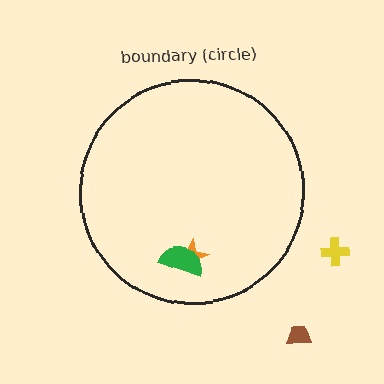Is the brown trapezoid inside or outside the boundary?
Outside.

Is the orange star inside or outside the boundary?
Inside.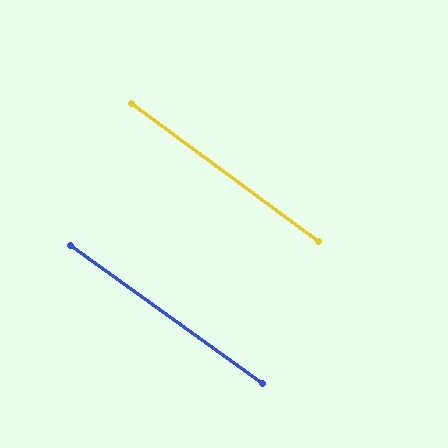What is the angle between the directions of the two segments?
Approximately 1 degree.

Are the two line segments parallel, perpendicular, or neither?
Parallel — their directions differ by only 0.9°.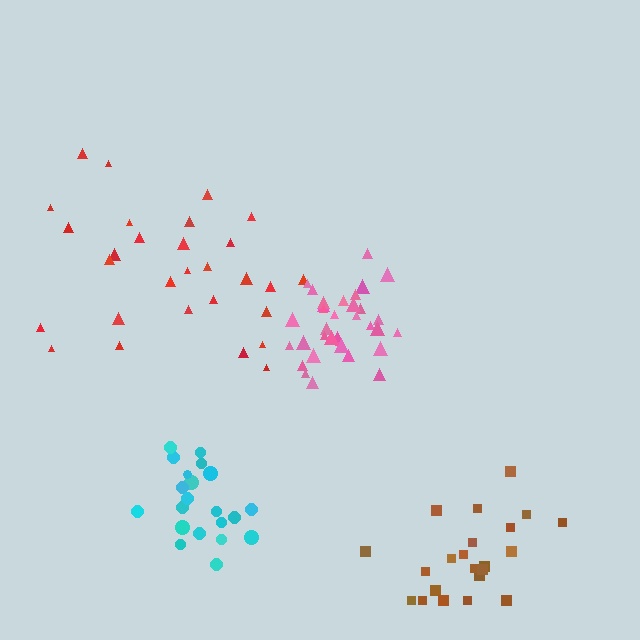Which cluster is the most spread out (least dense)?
Red.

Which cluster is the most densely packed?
Pink.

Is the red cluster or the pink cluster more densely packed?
Pink.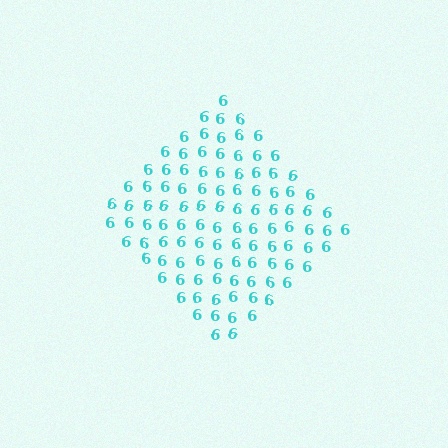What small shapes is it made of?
It is made of small digit 6's.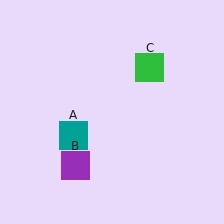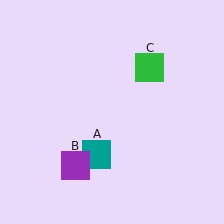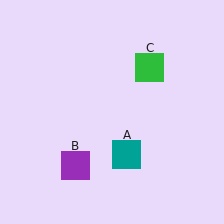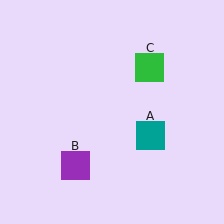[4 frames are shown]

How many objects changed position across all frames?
1 object changed position: teal square (object A).